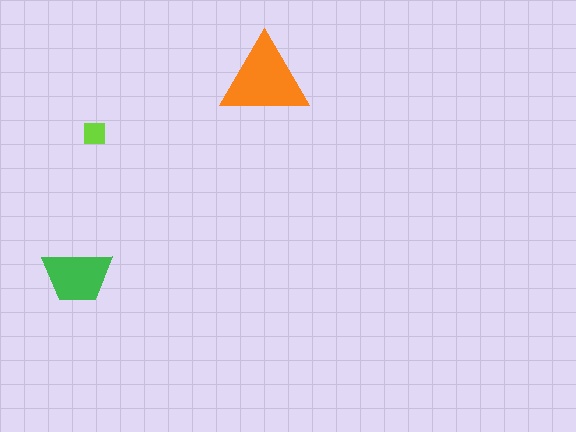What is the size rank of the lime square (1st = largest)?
3rd.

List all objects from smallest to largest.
The lime square, the green trapezoid, the orange triangle.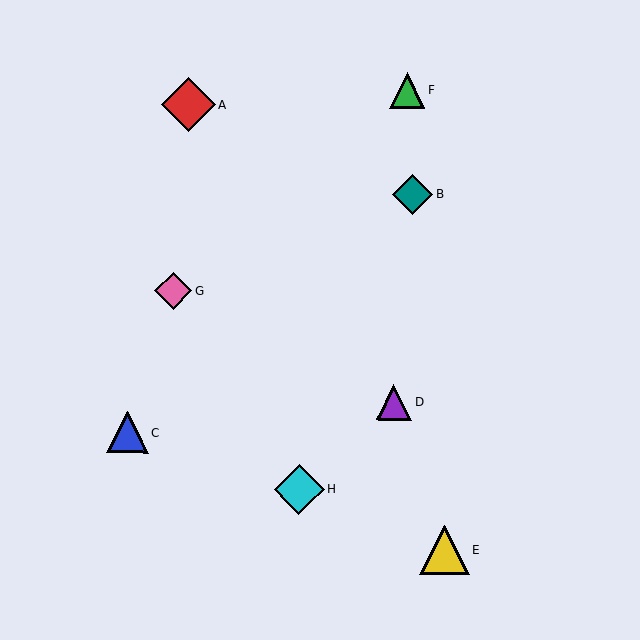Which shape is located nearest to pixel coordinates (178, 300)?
The pink diamond (labeled G) at (173, 291) is nearest to that location.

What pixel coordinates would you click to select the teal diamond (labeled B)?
Click at (413, 194) to select the teal diamond B.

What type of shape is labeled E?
Shape E is a yellow triangle.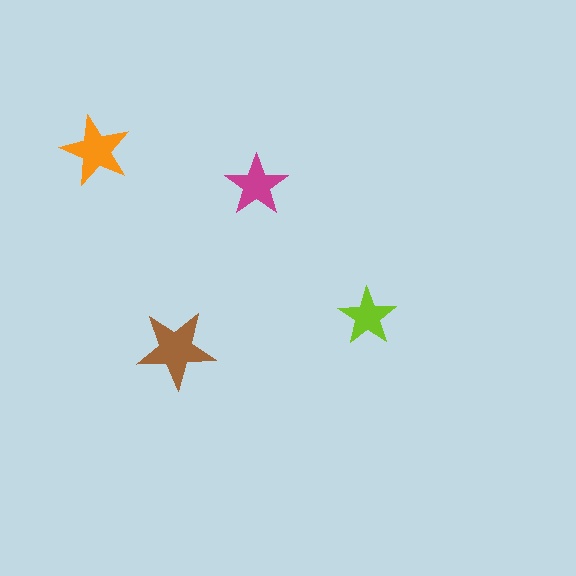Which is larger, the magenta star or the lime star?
The magenta one.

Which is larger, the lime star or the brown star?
The brown one.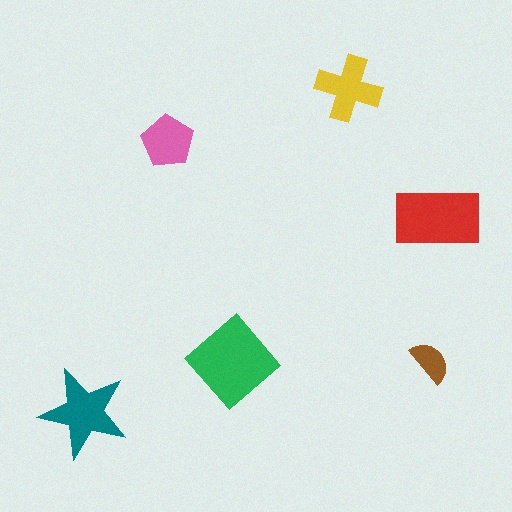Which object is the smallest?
The brown semicircle.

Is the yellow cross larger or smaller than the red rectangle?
Smaller.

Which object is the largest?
The green diamond.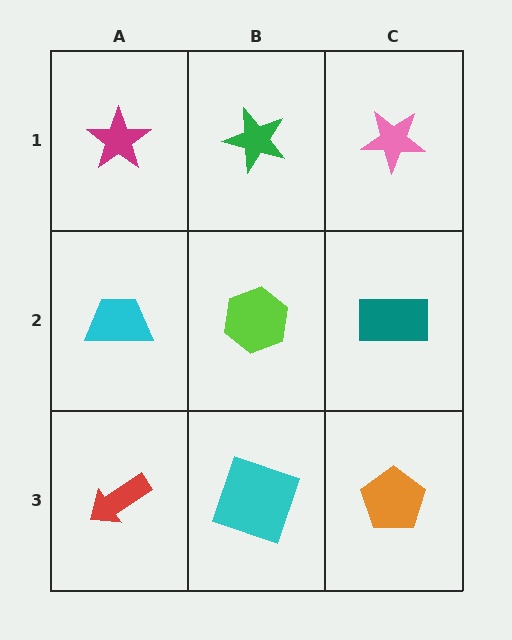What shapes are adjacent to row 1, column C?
A teal rectangle (row 2, column C), a green star (row 1, column B).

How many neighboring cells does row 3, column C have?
2.